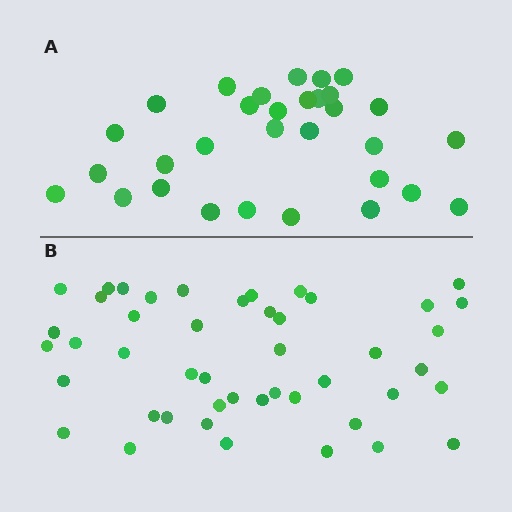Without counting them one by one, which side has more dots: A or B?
Region B (the bottom region) has more dots.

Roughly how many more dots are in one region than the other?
Region B has approximately 15 more dots than region A.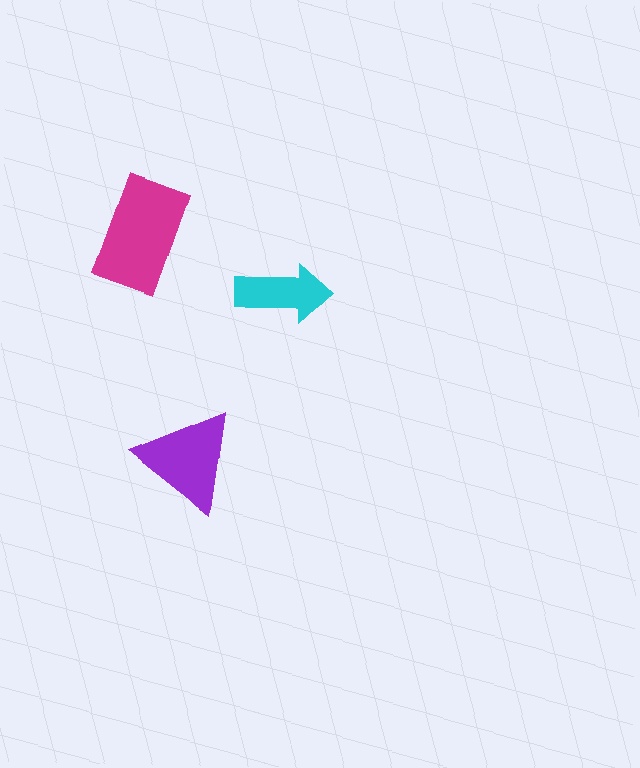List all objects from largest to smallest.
The magenta rectangle, the purple triangle, the cyan arrow.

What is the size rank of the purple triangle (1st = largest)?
2nd.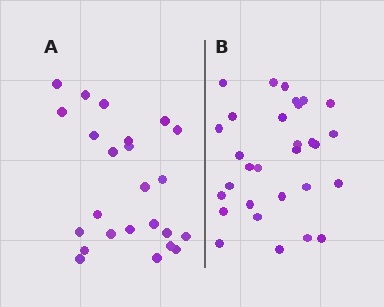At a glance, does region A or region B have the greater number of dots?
Region B (the right region) has more dots.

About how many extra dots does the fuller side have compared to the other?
Region B has about 6 more dots than region A.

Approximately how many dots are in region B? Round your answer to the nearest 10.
About 30 dots.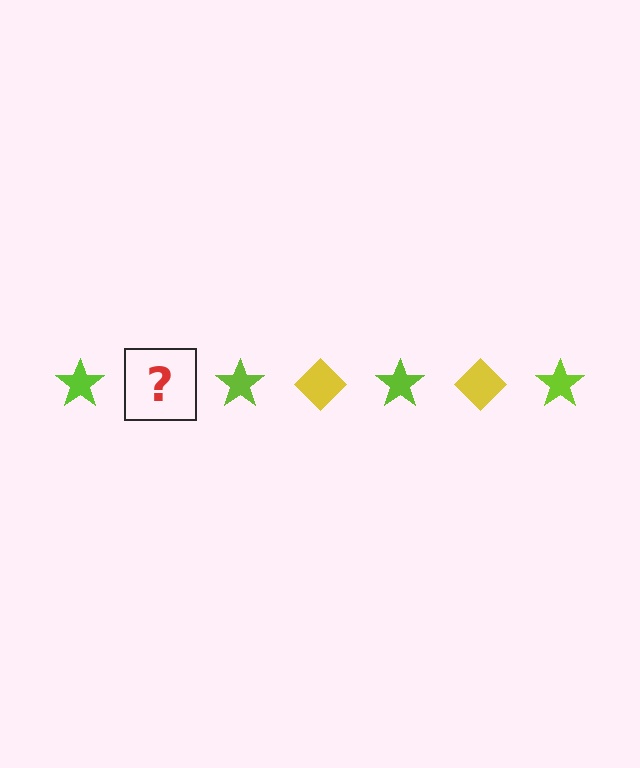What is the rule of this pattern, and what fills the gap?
The rule is that the pattern alternates between lime star and yellow diamond. The gap should be filled with a yellow diamond.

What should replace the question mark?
The question mark should be replaced with a yellow diamond.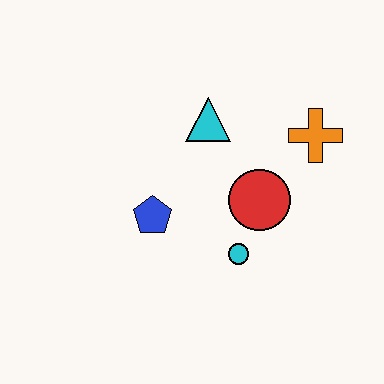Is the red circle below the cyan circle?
No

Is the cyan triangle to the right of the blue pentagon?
Yes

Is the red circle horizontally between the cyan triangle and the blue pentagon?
No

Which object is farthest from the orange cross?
The blue pentagon is farthest from the orange cross.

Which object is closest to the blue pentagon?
The cyan circle is closest to the blue pentagon.